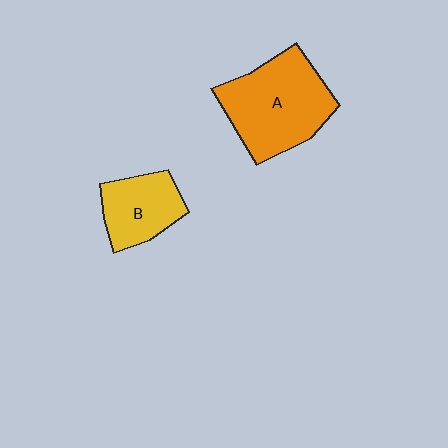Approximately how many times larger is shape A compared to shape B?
Approximately 1.8 times.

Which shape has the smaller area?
Shape B (yellow).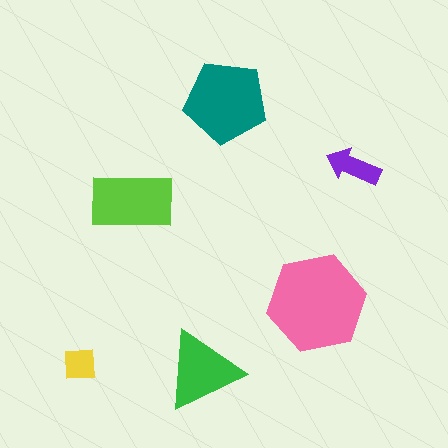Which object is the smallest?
The yellow square.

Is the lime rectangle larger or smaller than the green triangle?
Larger.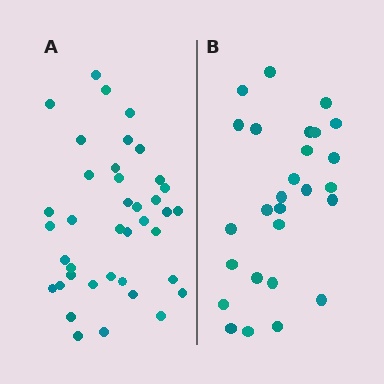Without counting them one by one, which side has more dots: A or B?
Region A (the left region) has more dots.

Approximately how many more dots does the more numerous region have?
Region A has roughly 12 or so more dots than region B.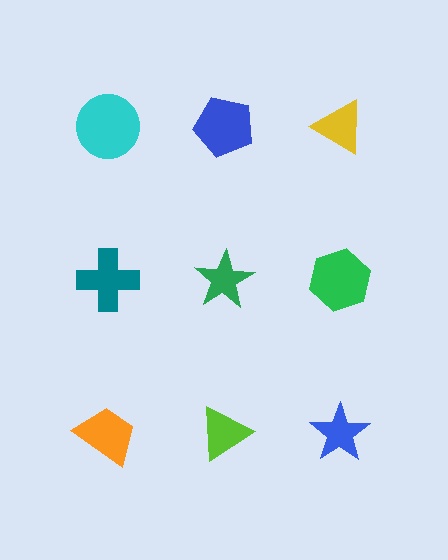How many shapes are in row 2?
3 shapes.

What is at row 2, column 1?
A teal cross.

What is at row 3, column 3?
A blue star.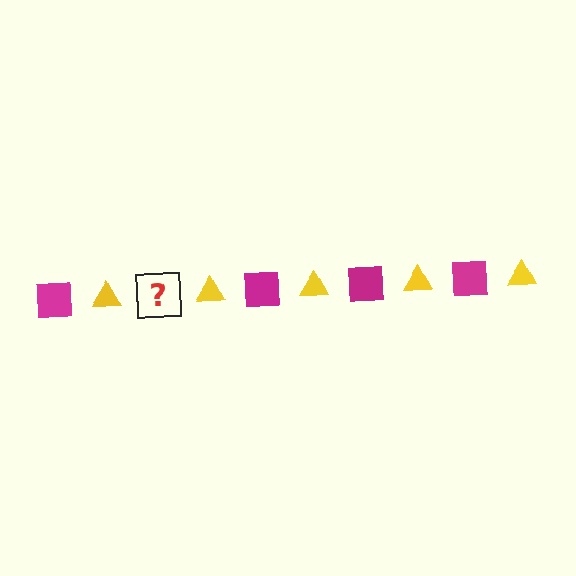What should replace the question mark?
The question mark should be replaced with a magenta square.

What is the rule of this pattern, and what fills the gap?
The rule is that the pattern alternates between magenta square and yellow triangle. The gap should be filled with a magenta square.